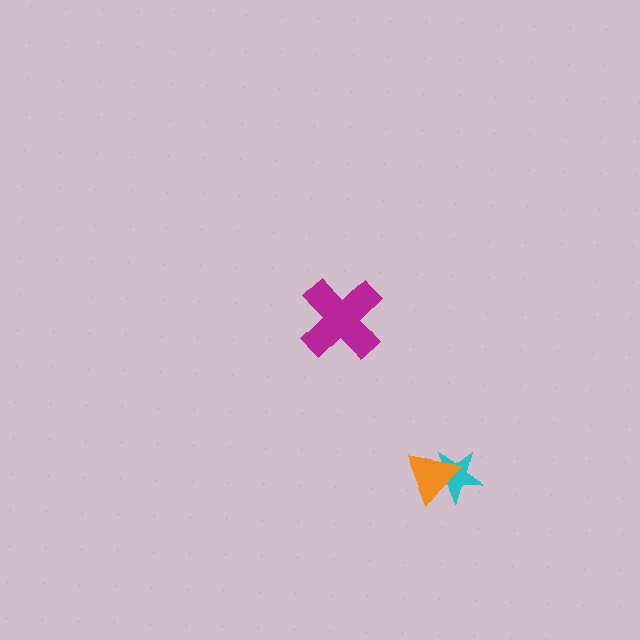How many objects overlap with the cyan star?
1 object overlaps with the cyan star.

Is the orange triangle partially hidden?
No, no other shape covers it.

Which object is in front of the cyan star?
The orange triangle is in front of the cyan star.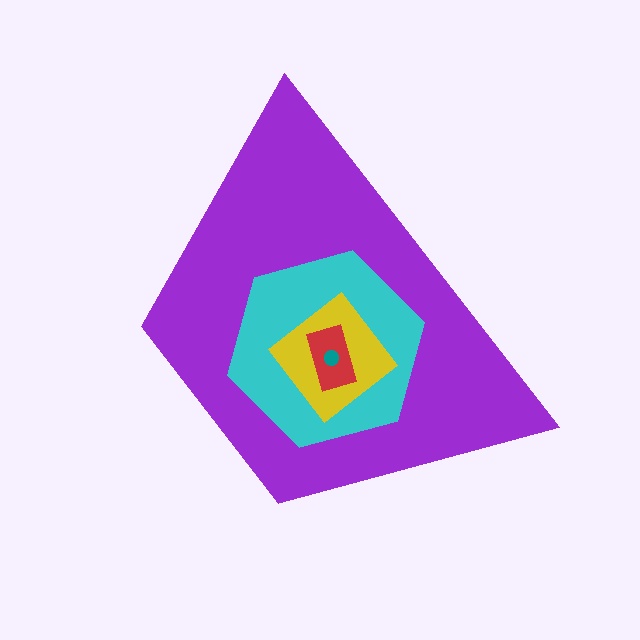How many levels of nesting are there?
5.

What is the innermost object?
The teal circle.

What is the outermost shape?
The purple trapezoid.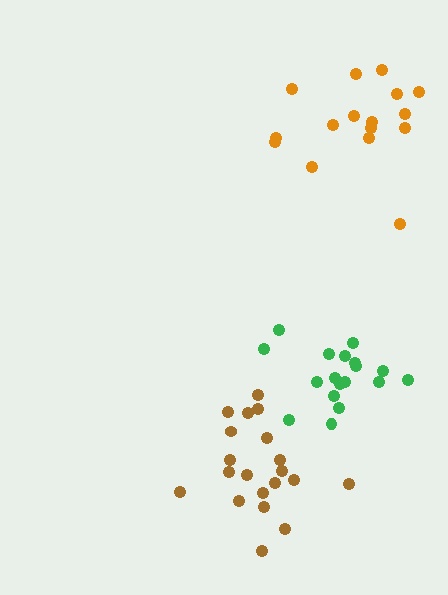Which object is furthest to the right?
The green cluster is rightmost.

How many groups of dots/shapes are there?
There are 3 groups.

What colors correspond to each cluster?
The clusters are colored: orange, brown, green.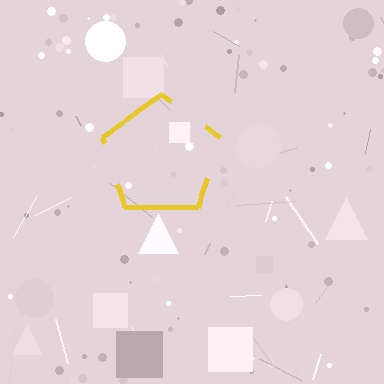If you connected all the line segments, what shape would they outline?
They would outline a pentagon.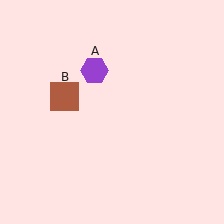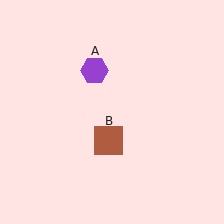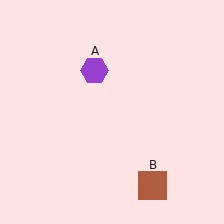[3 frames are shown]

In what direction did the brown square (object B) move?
The brown square (object B) moved down and to the right.